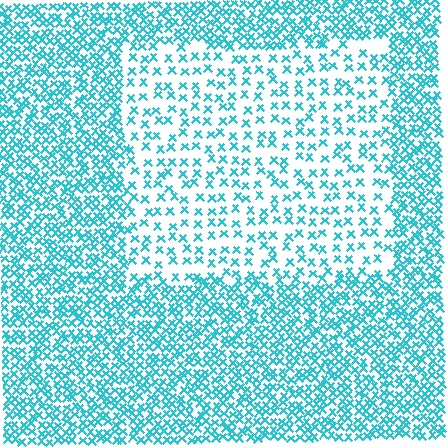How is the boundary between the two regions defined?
The boundary is defined by a change in element density (approximately 2.3x ratio). All elements are the same color, size, and shape.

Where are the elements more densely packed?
The elements are more densely packed outside the rectangle boundary.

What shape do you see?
I see a rectangle.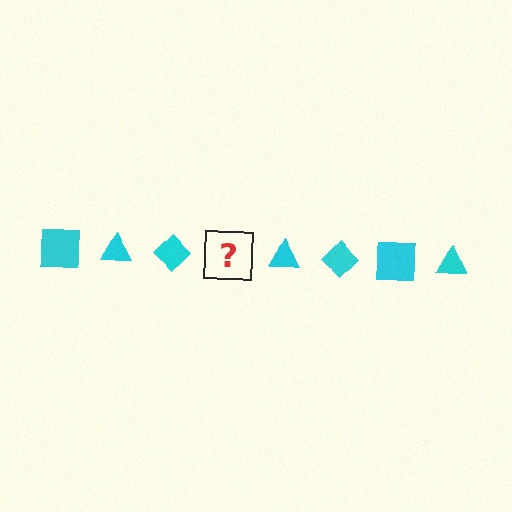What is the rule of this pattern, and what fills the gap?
The rule is that the pattern cycles through square, triangle, diamond shapes in cyan. The gap should be filled with a cyan square.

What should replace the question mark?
The question mark should be replaced with a cyan square.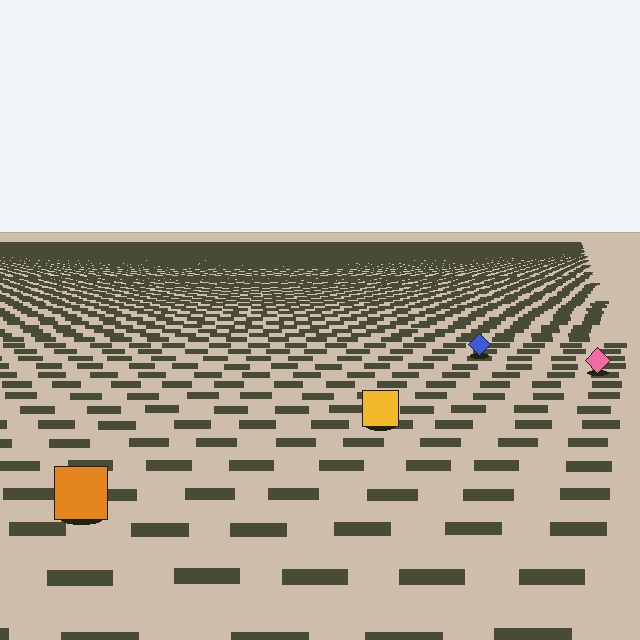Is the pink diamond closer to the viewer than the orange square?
No. The orange square is closer — you can tell from the texture gradient: the ground texture is coarser near it.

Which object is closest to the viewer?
The orange square is closest. The texture marks near it are larger and more spread out.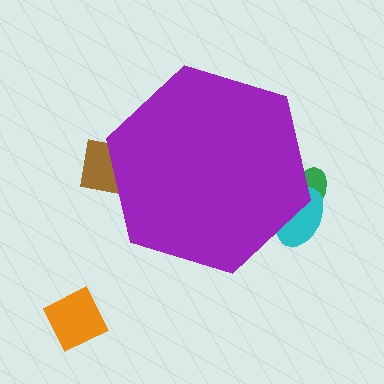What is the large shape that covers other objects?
A purple hexagon.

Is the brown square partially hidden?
Yes, the brown square is partially hidden behind the purple hexagon.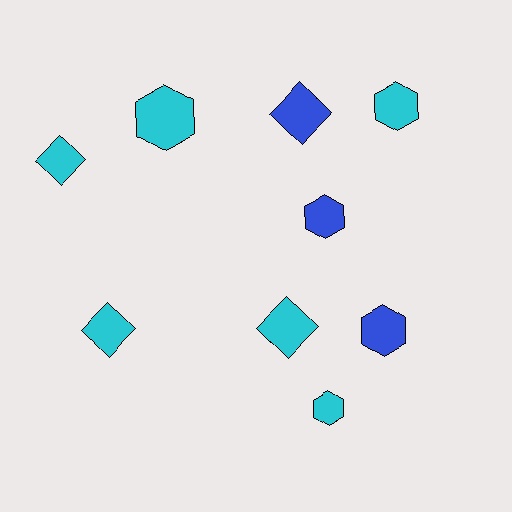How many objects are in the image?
There are 9 objects.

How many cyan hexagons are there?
There are 3 cyan hexagons.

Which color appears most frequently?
Cyan, with 6 objects.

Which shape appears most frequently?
Hexagon, with 5 objects.